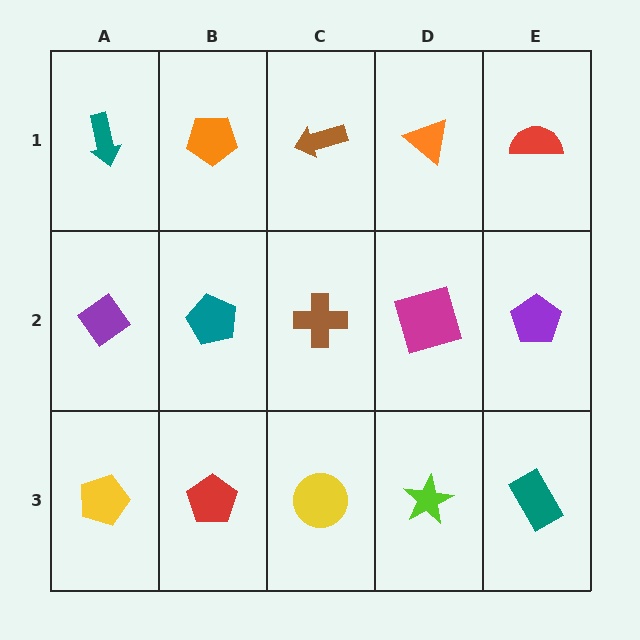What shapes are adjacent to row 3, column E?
A purple pentagon (row 2, column E), a lime star (row 3, column D).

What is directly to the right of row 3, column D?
A teal rectangle.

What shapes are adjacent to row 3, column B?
A teal pentagon (row 2, column B), a yellow pentagon (row 3, column A), a yellow circle (row 3, column C).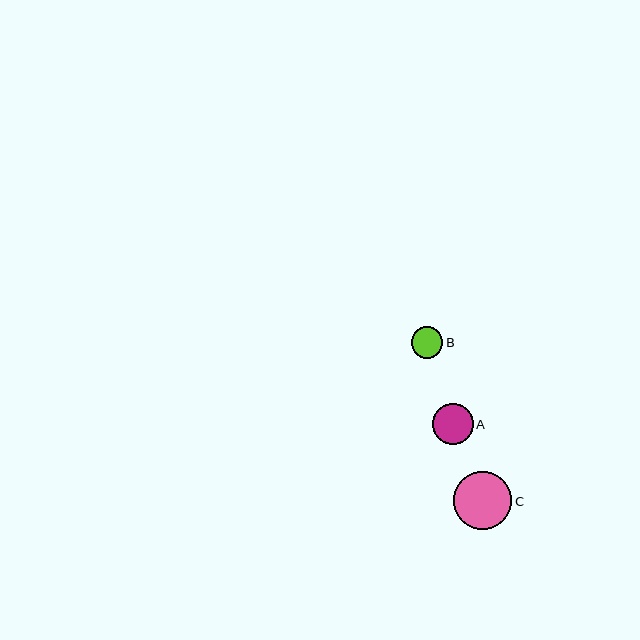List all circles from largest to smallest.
From largest to smallest: C, A, B.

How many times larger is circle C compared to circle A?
Circle C is approximately 1.4 times the size of circle A.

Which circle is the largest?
Circle C is the largest with a size of approximately 58 pixels.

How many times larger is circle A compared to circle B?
Circle A is approximately 1.3 times the size of circle B.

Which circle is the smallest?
Circle B is the smallest with a size of approximately 32 pixels.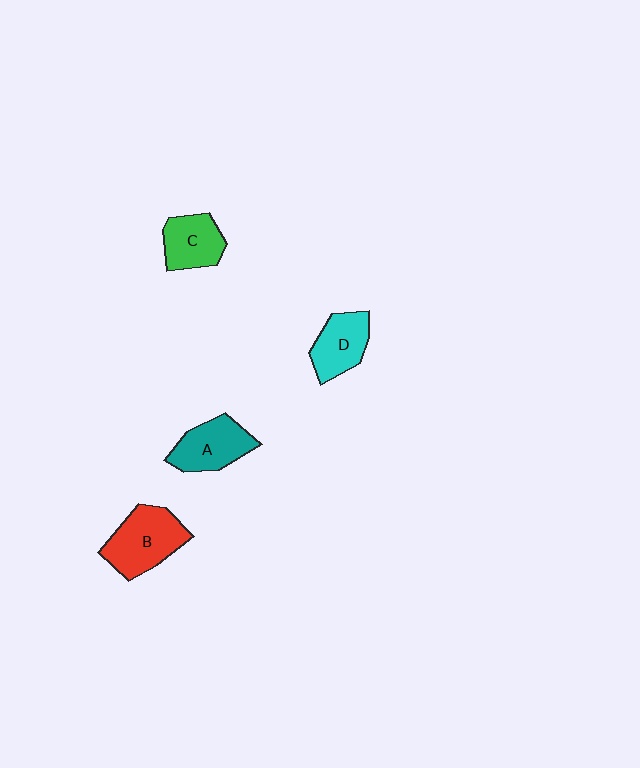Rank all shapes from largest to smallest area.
From largest to smallest: B (red), A (teal), D (cyan), C (green).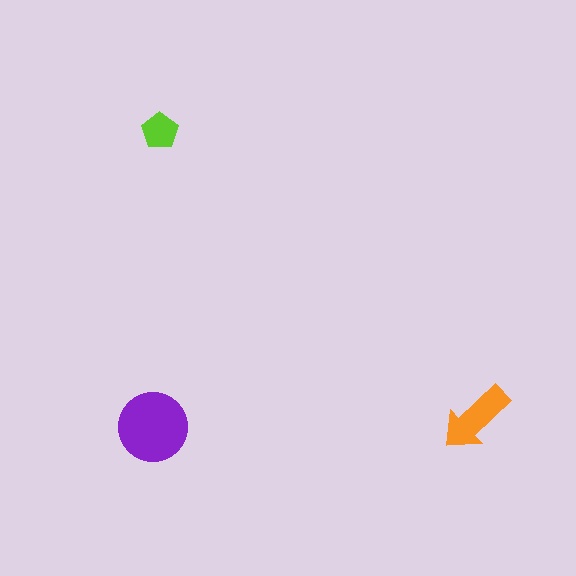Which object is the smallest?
The lime pentagon.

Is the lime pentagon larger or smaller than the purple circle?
Smaller.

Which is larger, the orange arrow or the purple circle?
The purple circle.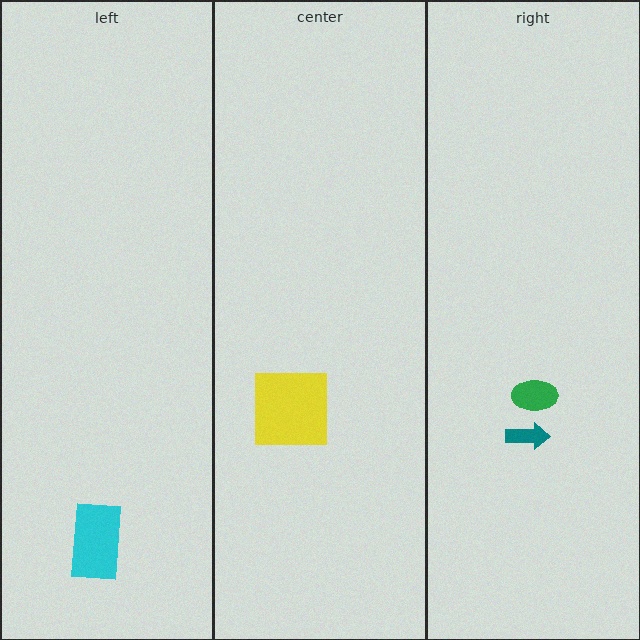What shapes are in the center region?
The yellow square.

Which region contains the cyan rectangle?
The left region.